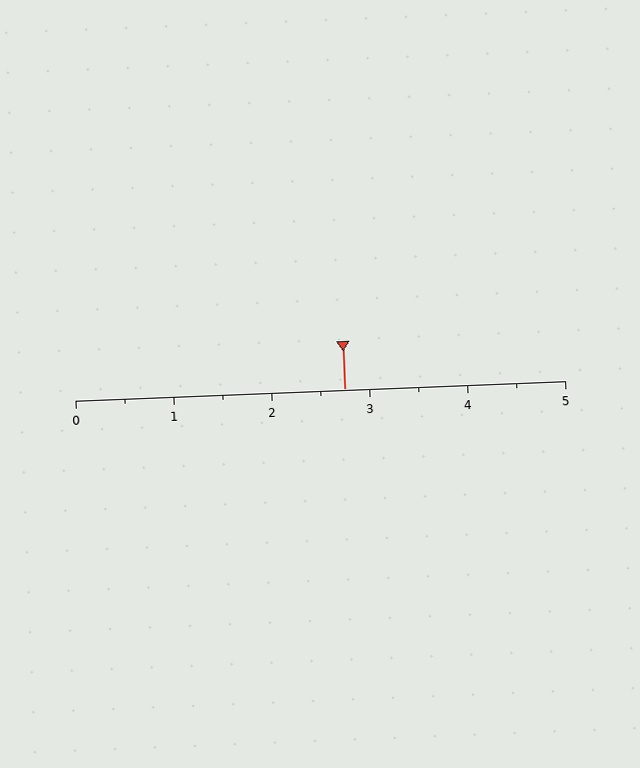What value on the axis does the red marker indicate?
The marker indicates approximately 2.8.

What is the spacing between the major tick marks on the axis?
The major ticks are spaced 1 apart.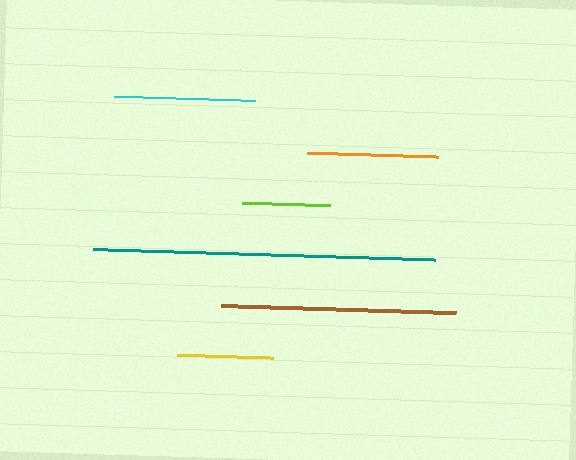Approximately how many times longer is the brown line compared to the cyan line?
The brown line is approximately 1.7 times the length of the cyan line.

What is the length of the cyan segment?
The cyan segment is approximately 141 pixels long.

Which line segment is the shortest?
The lime line is the shortest at approximately 88 pixels.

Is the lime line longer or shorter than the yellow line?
The yellow line is longer than the lime line.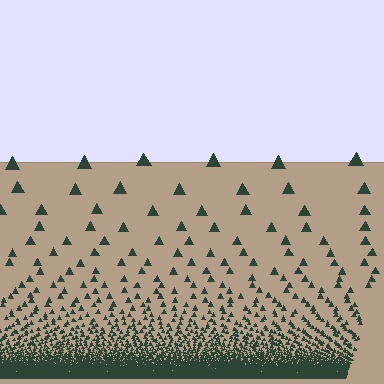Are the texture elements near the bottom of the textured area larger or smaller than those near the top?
Smaller. The gradient is inverted — elements near the bottom are smaller and denser.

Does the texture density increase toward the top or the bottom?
Density increases toward the bottom.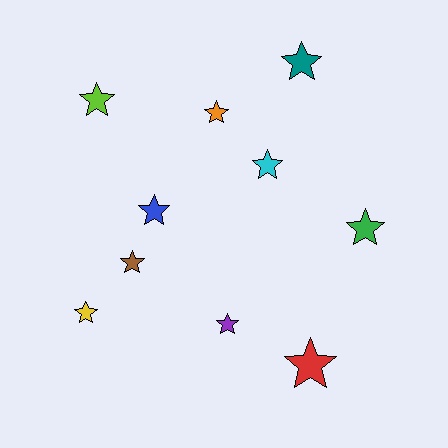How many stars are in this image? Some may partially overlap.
There are 10 stars.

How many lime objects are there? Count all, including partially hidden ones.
There is 1 lime object.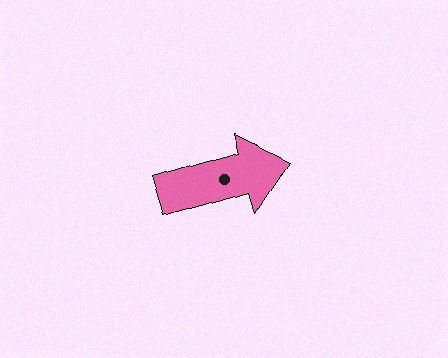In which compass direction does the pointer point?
East.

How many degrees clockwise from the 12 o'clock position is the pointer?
Approximately 74 degrees.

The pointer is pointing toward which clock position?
Roughly 2 o'clock.